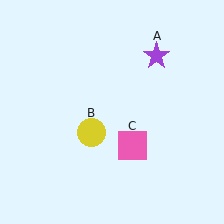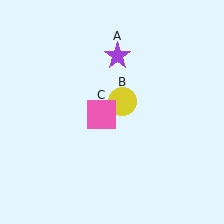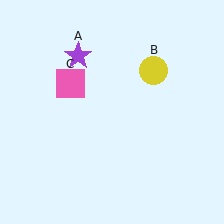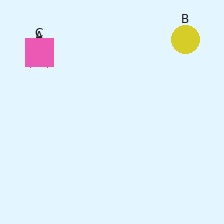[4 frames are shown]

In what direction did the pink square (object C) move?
The pink square (object C) moved up and to the left.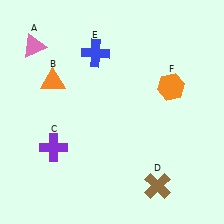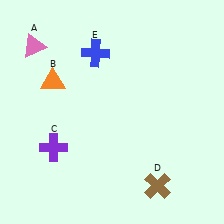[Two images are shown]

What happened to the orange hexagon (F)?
The orange hexagon (F) was removed in Image 2. It was in the top-right area of Image 1.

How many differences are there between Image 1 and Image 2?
There is 1 difference between the two images.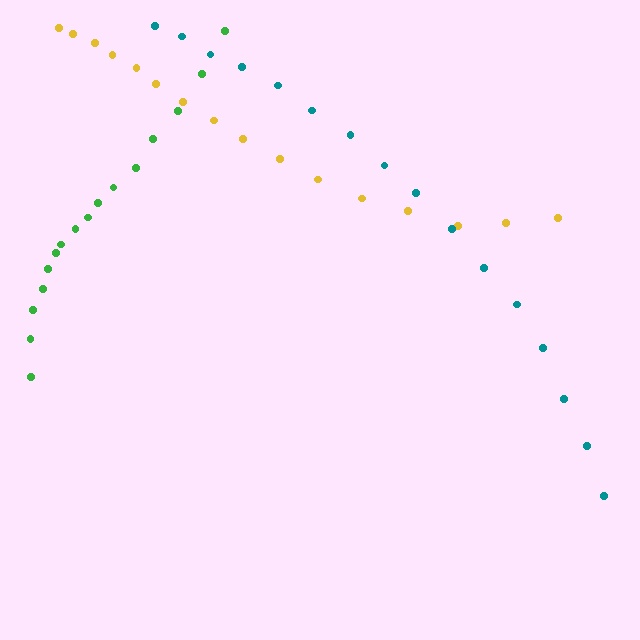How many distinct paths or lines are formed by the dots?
There are 3 distinct paths.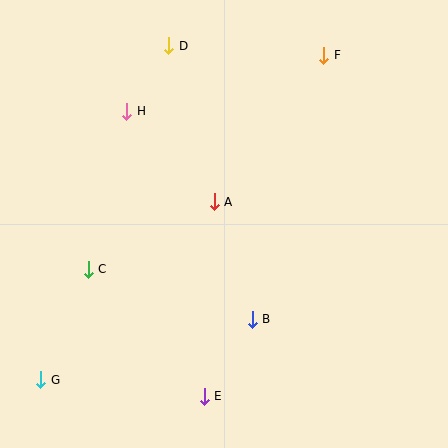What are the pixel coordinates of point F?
Point F is at (324, 55).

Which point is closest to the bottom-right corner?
Point B is closest to the bottom-right corner.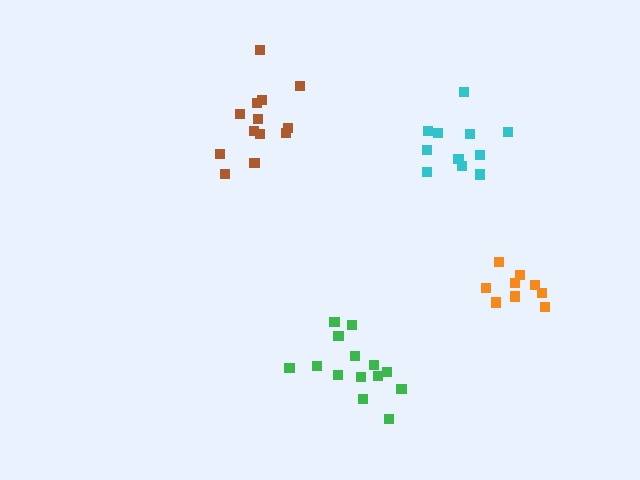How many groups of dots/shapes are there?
There are 4 groups.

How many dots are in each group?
Group 1: 11 dots, Group 2: 9 dots, Group 3: 14 dots, Group 4: 13 dots (47 total).